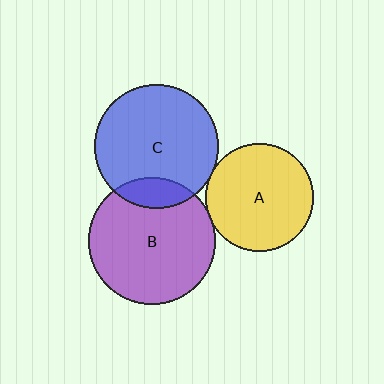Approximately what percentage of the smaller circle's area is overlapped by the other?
Approximately 5%.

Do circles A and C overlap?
Yes.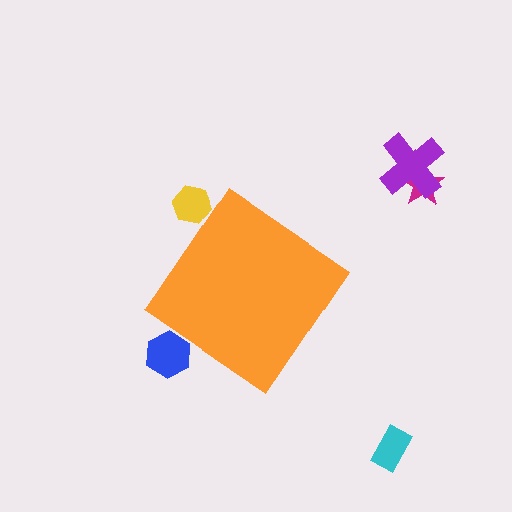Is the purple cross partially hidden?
No, the purple cross is fully visible.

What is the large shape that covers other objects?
An orange diamond.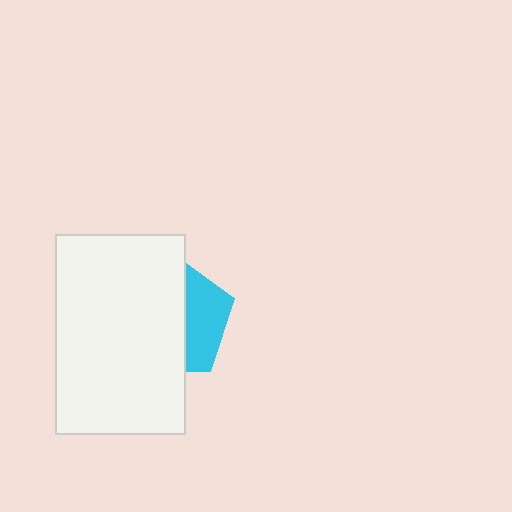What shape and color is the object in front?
The object in front is a white rectangle.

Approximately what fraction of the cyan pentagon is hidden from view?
Roughly 64% of the cyan pentagon is hidden behind the white rectangle.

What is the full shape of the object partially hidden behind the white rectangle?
The partially hidden object is a cyan pentagon.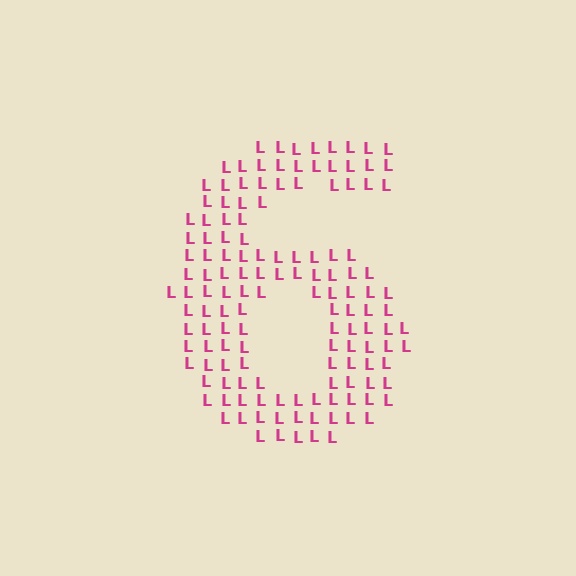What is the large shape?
The large shape is the digit 6.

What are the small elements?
The small elements are letter L's.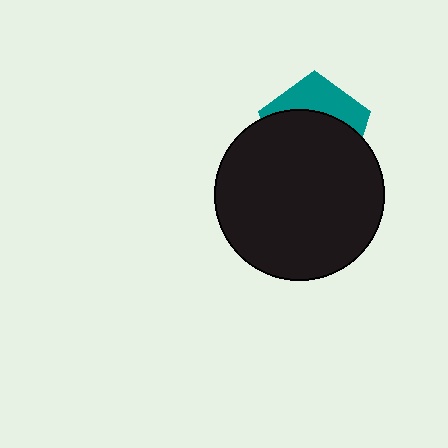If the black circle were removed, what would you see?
You would see the complete teal pentagon.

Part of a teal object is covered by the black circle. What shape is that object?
It is a pentagon.